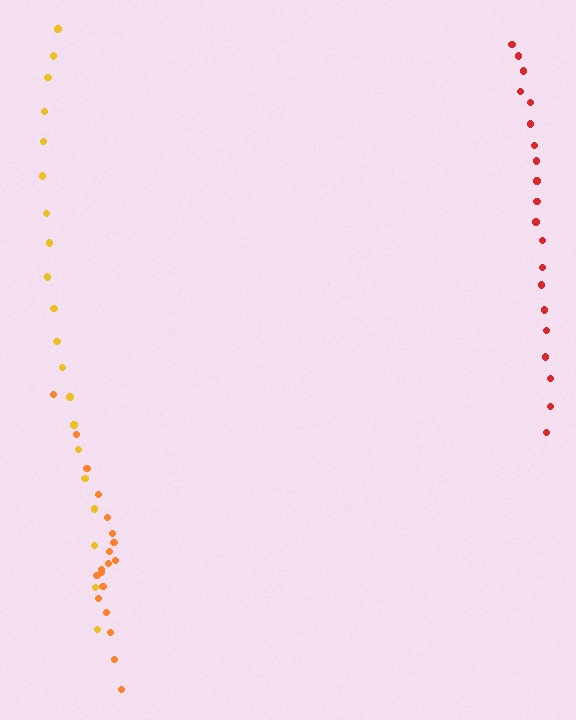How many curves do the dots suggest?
There are 3 distinct paths.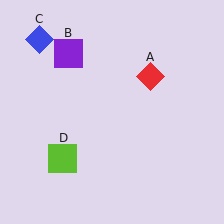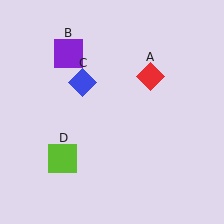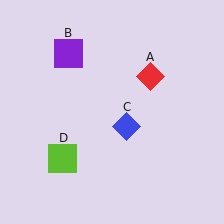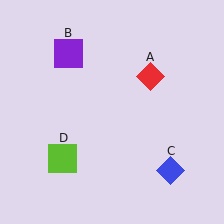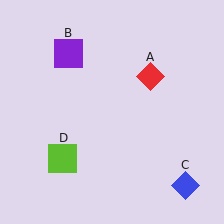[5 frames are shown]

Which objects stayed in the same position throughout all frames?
Red diamond (object A) and purple square (object B) and lime square (object D) remained stationary.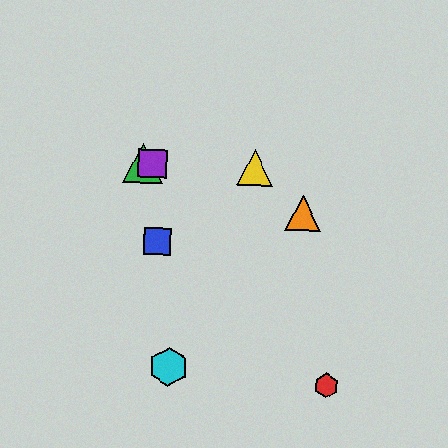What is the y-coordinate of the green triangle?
The green triangle is at y≈163.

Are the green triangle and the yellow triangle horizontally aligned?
Yes, both are at y≈163.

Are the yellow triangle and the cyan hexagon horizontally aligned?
No, the yellow triangle is at y≈168 and the cyan hexagon is at y≈367.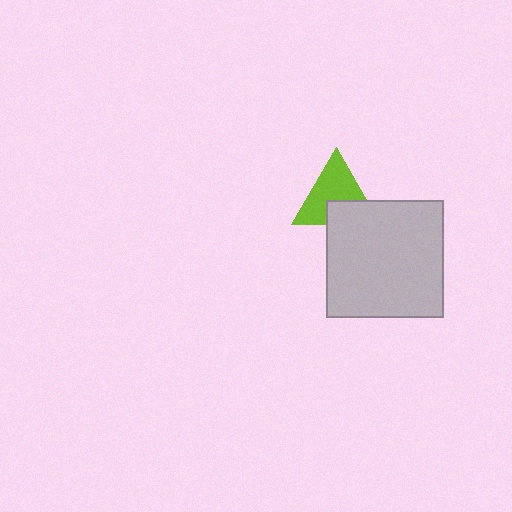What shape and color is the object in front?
The object in front is a light gray square.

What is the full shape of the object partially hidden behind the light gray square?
The partially hidden object is a lime triangle.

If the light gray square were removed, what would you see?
You would see the complete lime triangle.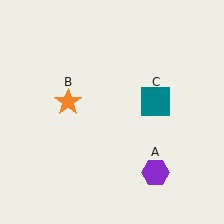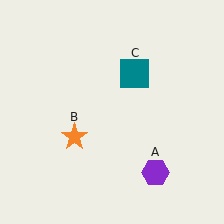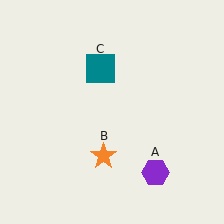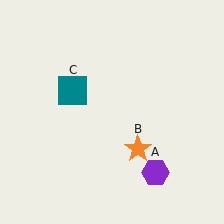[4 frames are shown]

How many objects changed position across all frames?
2 objects changed position: orange star (object B), teal square (object C).